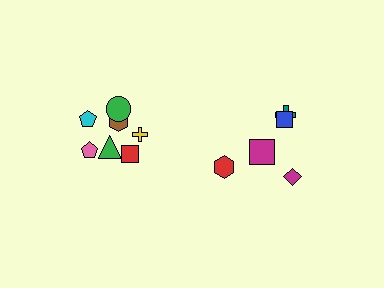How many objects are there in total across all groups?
There are 12 objects.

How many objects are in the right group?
There are 5 objects.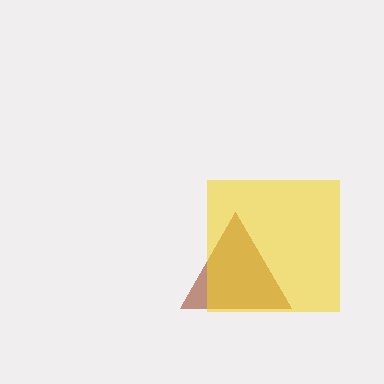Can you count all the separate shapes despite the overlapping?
Yes, there are 2 separate shapes.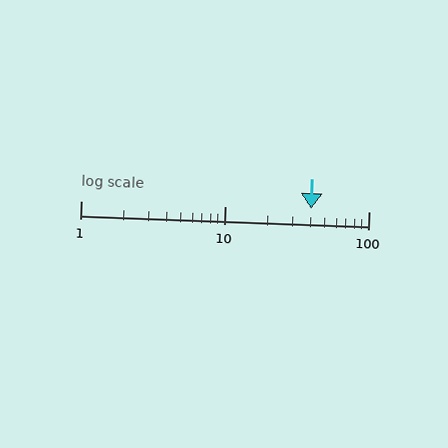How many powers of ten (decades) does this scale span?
The scale spans 2 decades, from 1 to 100.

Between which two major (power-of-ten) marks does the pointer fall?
The pointer is between 10 and 100.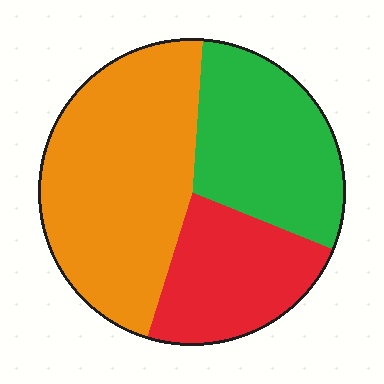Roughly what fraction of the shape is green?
Green covers roughly 30% of the shape.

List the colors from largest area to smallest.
From largest to smallest: orange, green, red.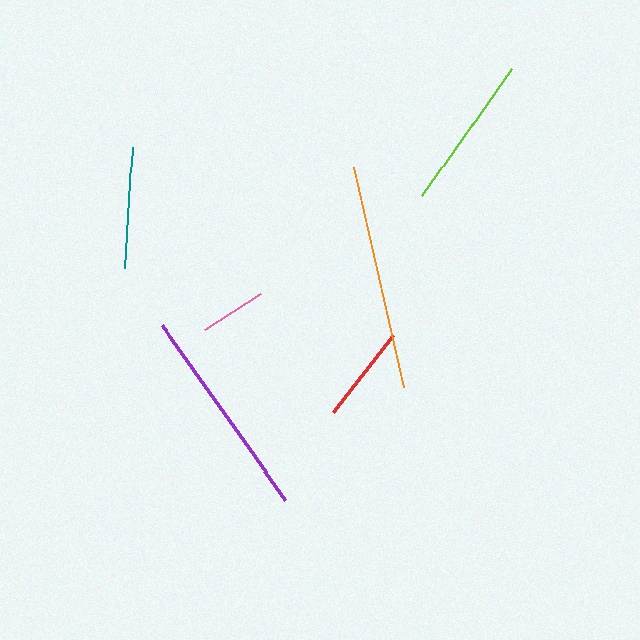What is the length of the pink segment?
The pink segment is approximately 67 pixels long.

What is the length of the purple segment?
The purple segment is approximately 213 pixels long.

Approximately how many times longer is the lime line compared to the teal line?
The lime line is approximately 1.3 times the length of the teal line.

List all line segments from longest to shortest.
From longest to shortest: orange, purple, lime, teal, red, pink.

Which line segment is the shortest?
The pink line is the shortest at approximately 67 pixels.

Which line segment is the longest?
The orange line is the longest at approximately 225 pixels.